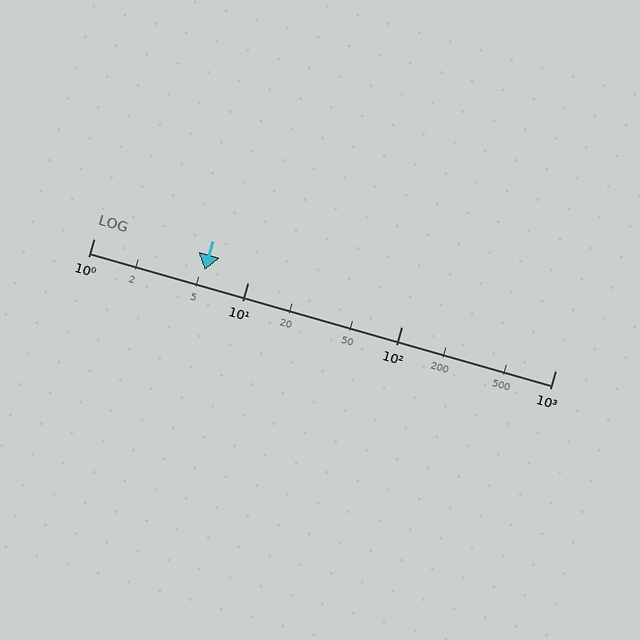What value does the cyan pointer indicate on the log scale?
The pointer indicates approximately 5.3.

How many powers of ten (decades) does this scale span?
The scale spans 3 decades, from 1 to 1000.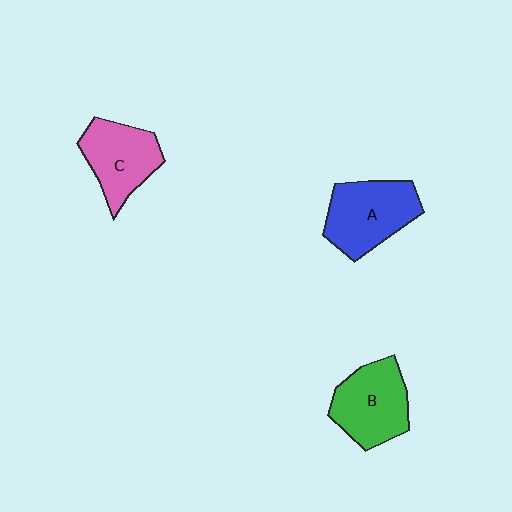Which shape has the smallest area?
Shape C (pink).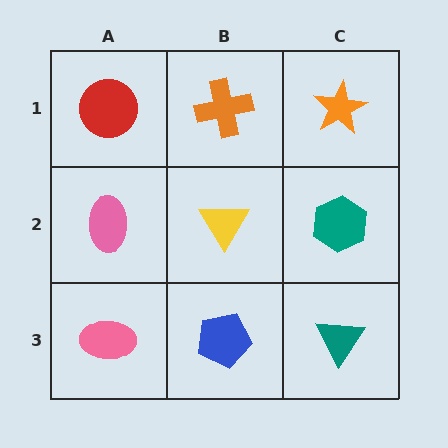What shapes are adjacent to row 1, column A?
A pink ellipse (row 2, column A), an orange cross (row 1, column B).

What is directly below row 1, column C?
A teal hexagon.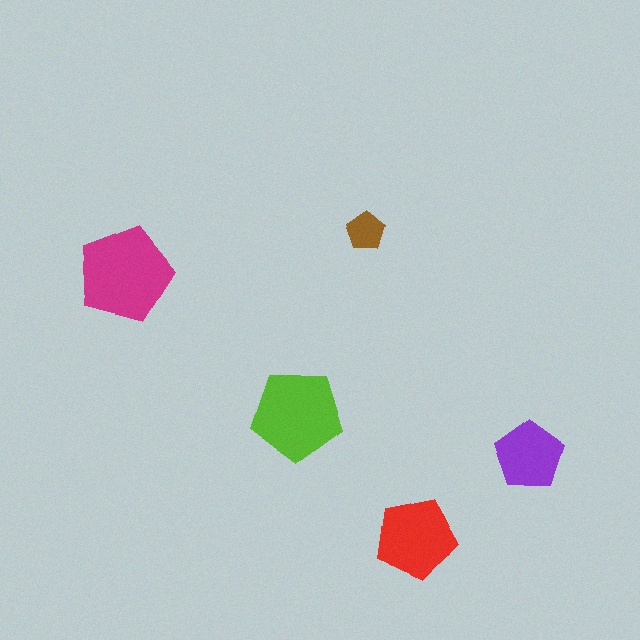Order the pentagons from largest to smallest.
the magenta one, the lime one, the red one, the purple one, the brown one.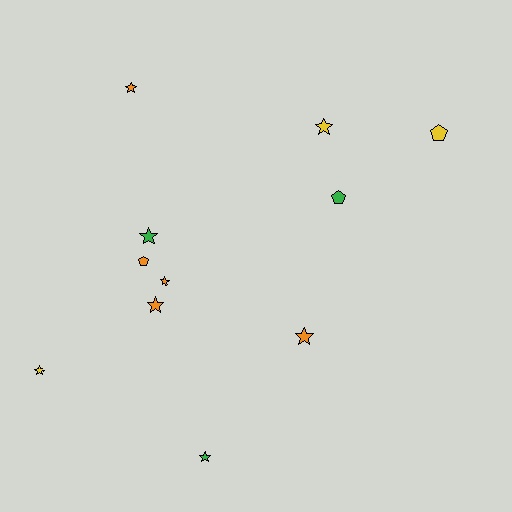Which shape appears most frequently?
Star, with 8 objects.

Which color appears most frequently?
Orange, with 5 objects.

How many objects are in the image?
There are 11 objects.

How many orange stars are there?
There are 4 orange stars.